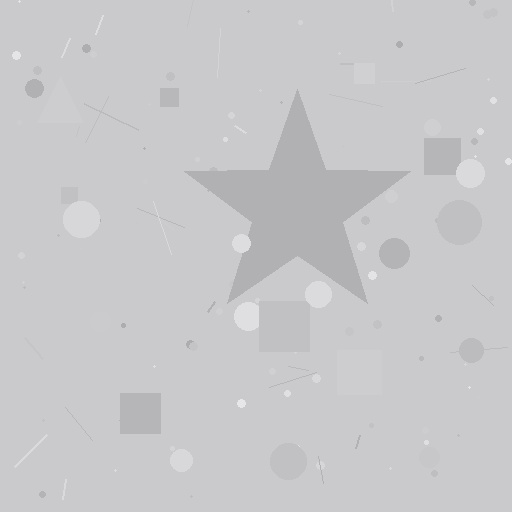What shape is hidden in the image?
A star is hidden in the image.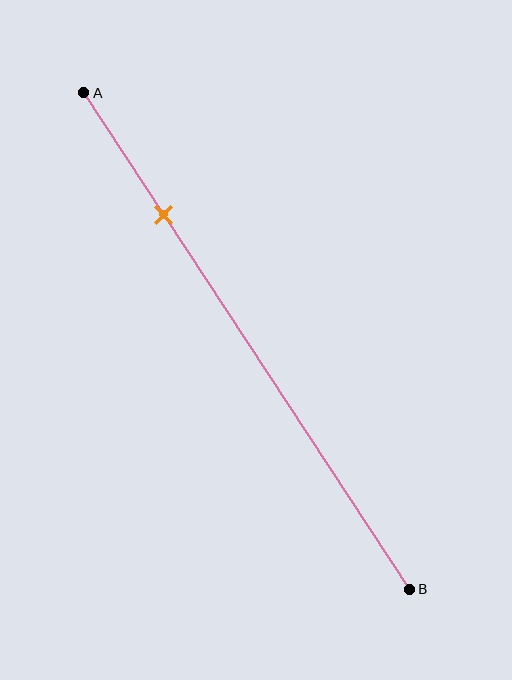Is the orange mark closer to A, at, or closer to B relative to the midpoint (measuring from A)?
The orange mark is closer to point A than the midpoint of segment AB.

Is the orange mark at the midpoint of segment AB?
No, the mark is at about 25% from A, not at the 50% midpoint.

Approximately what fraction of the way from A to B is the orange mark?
The orange mark is approximately 25% of the way from A to B.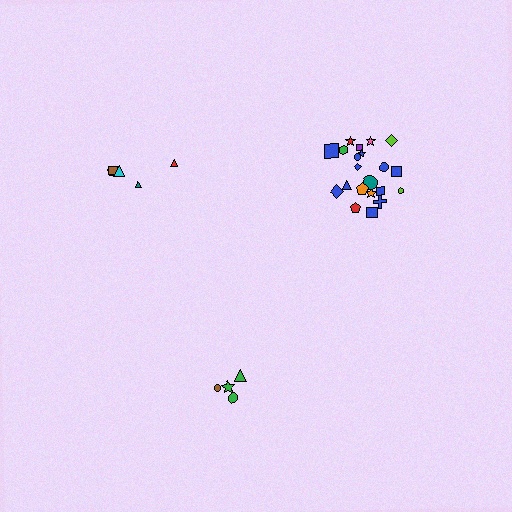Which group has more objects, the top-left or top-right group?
The top-right group.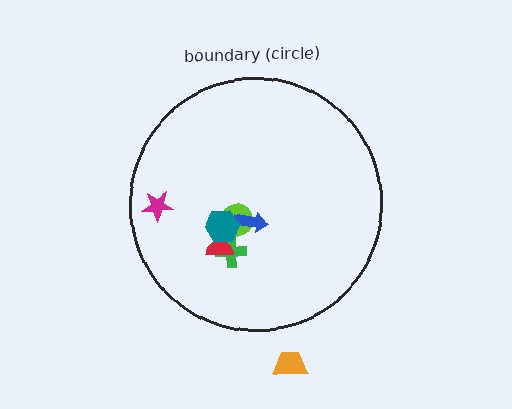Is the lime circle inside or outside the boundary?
Inside.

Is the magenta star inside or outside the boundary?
Inside.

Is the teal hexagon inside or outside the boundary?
Inside.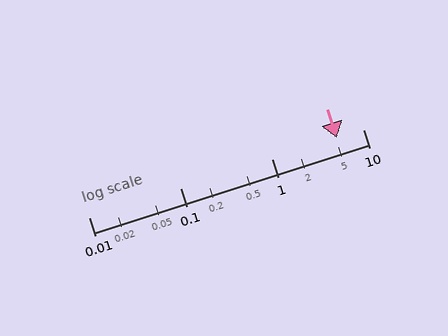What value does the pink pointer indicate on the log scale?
The pointer indicates approximately 5.2.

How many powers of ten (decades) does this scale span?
The scale spans 3 decades, from 0.01 to 10.